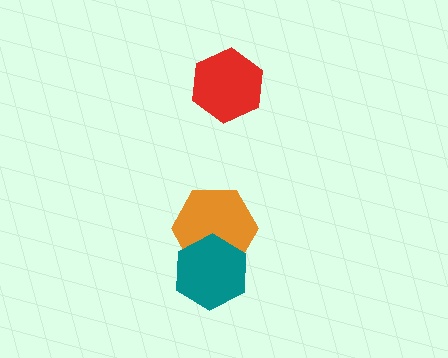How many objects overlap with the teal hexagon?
1 object overlaps with the teal hexagon.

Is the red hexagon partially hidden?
No, no other shape covers it.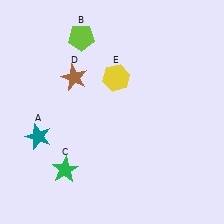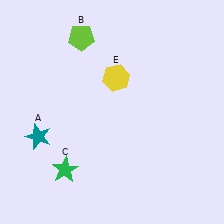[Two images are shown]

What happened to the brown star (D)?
The brown star (D) was removed in Image 2. It was in the top-left area of Image 1.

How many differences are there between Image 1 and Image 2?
There is 1 difference between the two images.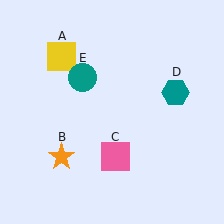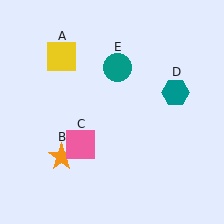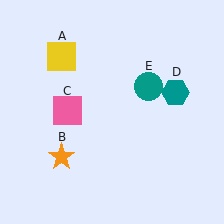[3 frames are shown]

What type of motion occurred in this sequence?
The pink square (object C), teal circle (object E) rotated clockwise around the center of the scene.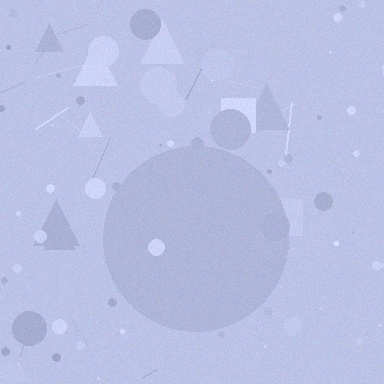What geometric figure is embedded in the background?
A circle is embedded in the background.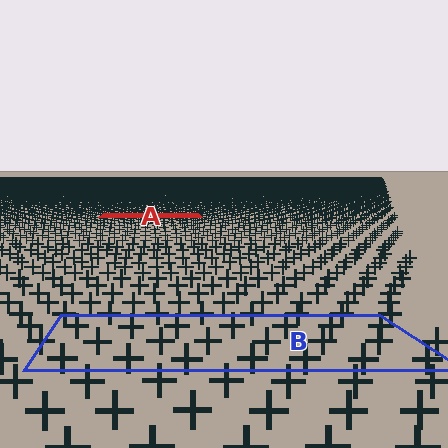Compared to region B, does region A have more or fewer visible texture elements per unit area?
Region A has more texture elements per unit area — they are packed more densely because it is farther away.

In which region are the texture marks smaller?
The texture marks are smaller in region A, because it is farther away.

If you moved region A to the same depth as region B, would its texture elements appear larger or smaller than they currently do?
They would appear larger. At a closer depth, the same texture elements are projected at a bigger on-screen size.